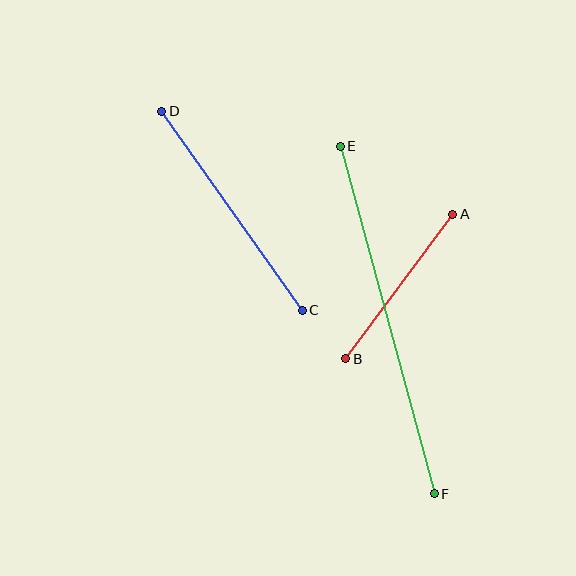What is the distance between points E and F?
The distance is approximately 360 pixels.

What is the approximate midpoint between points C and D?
The midpoint is at approximately (232, 211) pixels.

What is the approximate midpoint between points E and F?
The midpoint is at approximately (387, 320) pixels.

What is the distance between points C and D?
The distance is approximately 244 pixels.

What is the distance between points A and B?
The distance is approximately 180 pixels.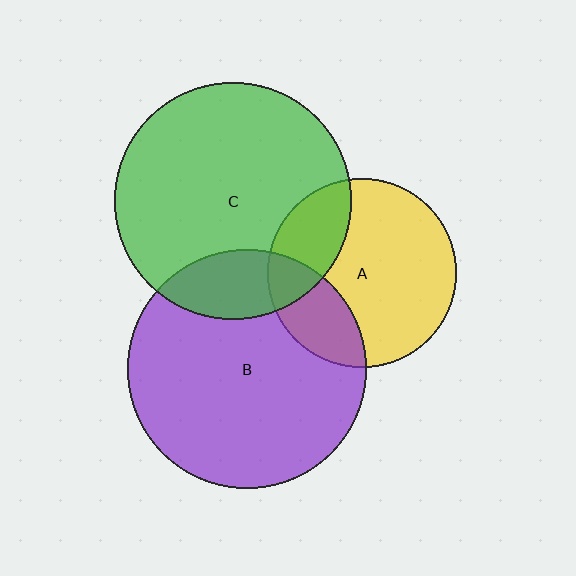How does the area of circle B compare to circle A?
Approximately 1.6 times.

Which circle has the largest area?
Circle B (purple).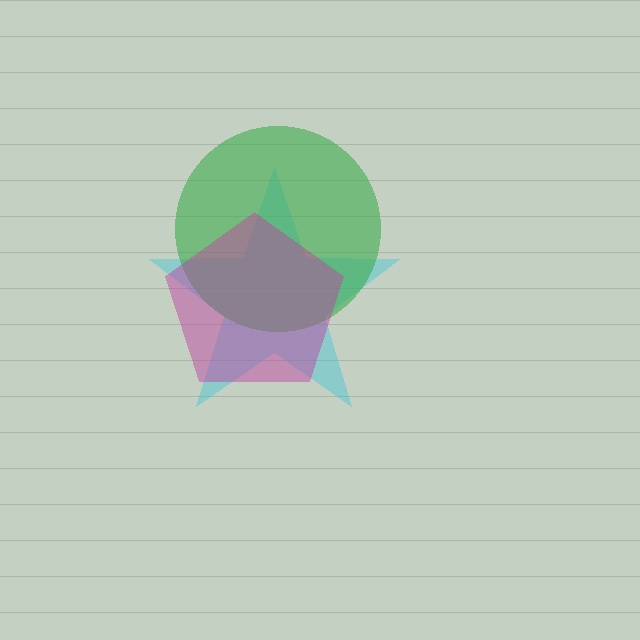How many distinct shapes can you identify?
There are 3 distinct shapes: a cyan star, a green circle, a magenta pentagon.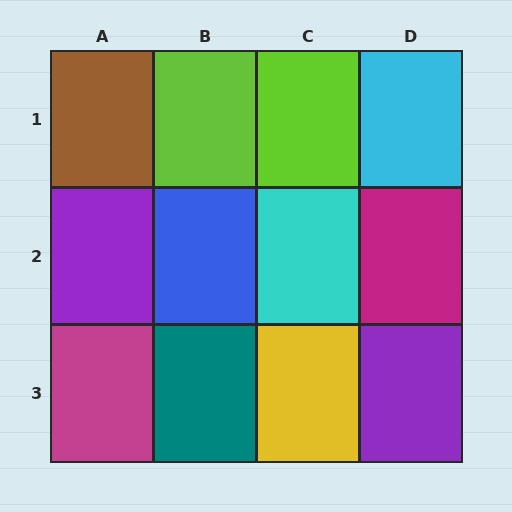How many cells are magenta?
2 cells are magenta.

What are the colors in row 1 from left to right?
Brown, lime, lime, cyan.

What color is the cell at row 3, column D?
Purple.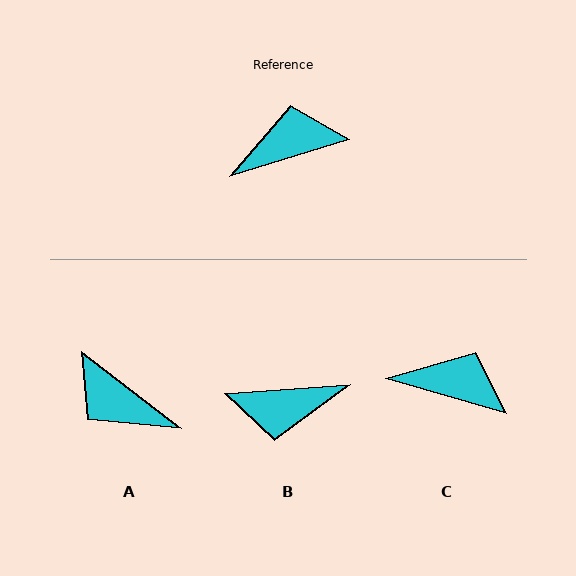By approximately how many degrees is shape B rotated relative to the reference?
Approximately 167 degrees counter-clockwise.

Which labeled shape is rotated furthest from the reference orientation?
B, about 167 degrees away.